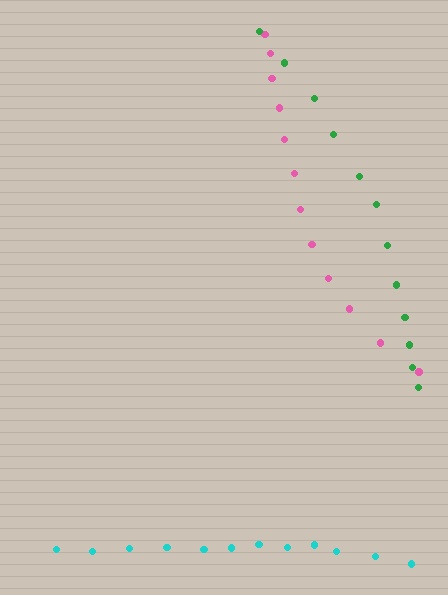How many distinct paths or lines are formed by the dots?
There are 3 distinct paths.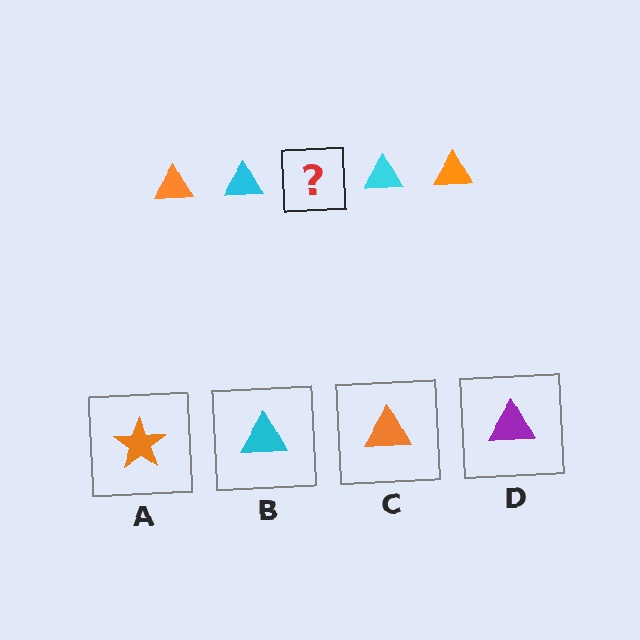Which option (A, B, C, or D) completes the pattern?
C.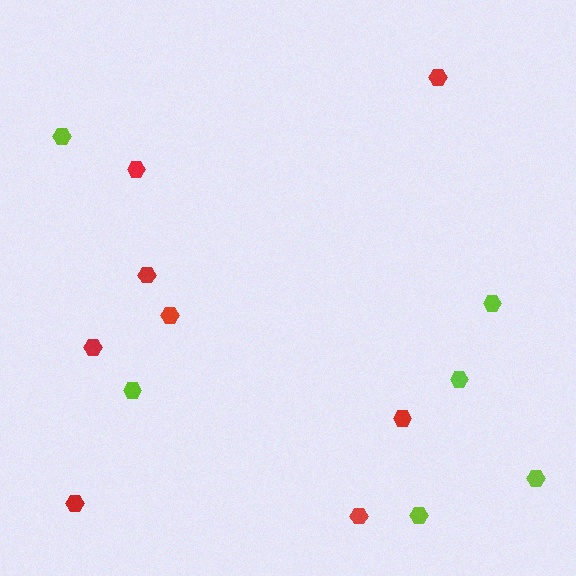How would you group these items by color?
There are 2 groups: one group of red hexagons (8) and one group of lime hexagons (6).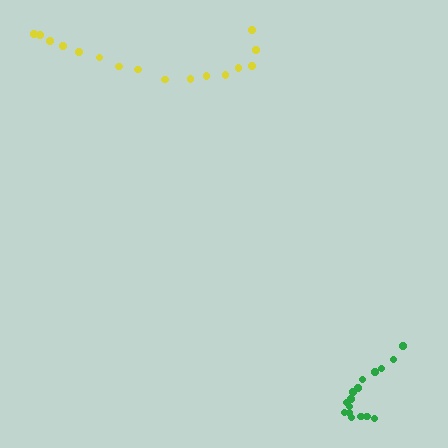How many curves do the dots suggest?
There are 2 distinct paths.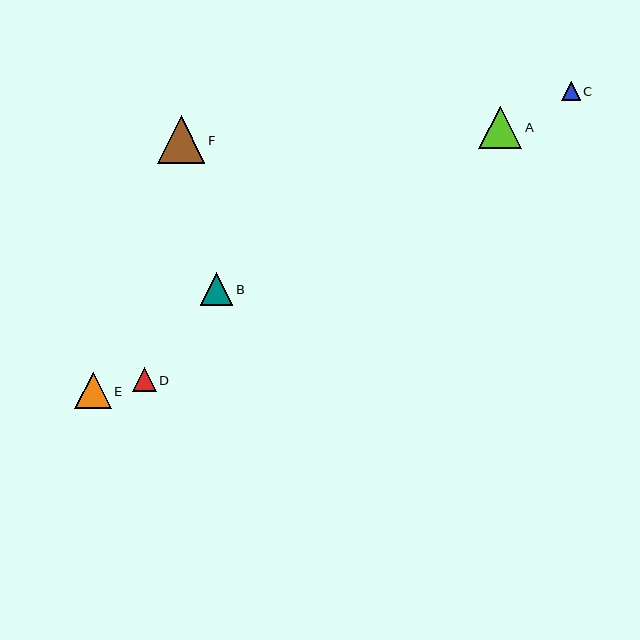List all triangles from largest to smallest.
From largest to smallest: F, A, E, B, D, C.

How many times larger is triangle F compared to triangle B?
Triangle F is approximately 1.5 times the size of triangle B.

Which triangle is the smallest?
Triangle C is the smallest with a size of approximately 19 pixels.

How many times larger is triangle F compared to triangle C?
Triangle F is approximately 2.6 times the size of triangle C.